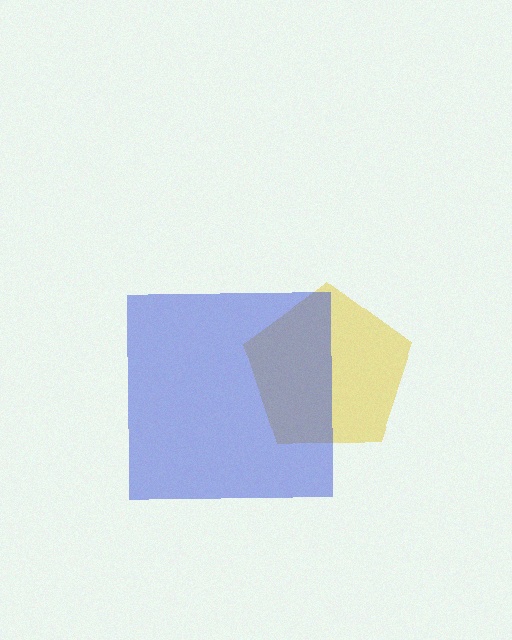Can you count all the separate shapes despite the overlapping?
Yes, there are 2 separate shapes.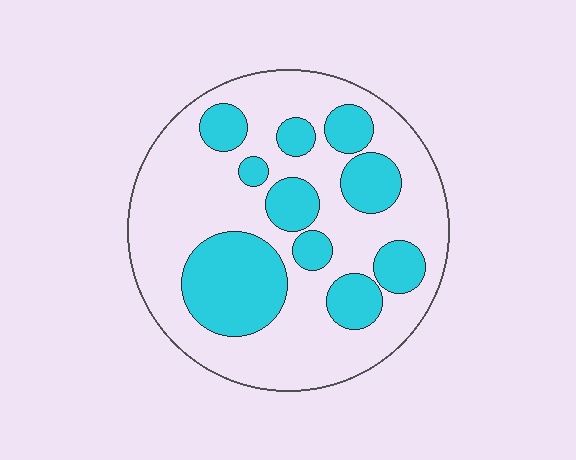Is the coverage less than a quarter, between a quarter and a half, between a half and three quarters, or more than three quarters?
Between a quarter and a half.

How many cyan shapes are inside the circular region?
10.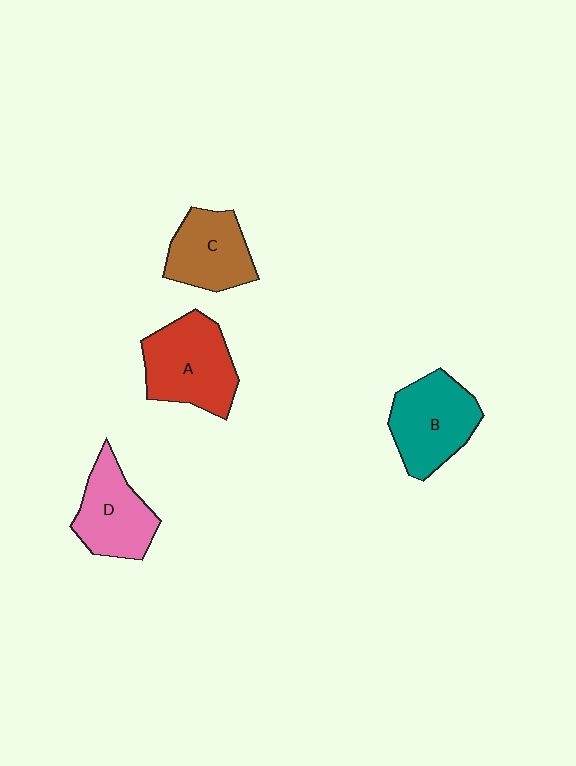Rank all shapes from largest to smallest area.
From largest to smallest: A (red), B (teal), D (pink), C (brown).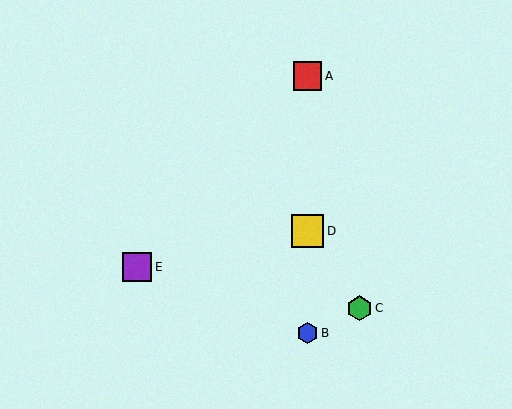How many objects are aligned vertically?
3 objects (A, B, D) are aligned vertically.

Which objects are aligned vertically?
Objects A, B, D are aligned vertically.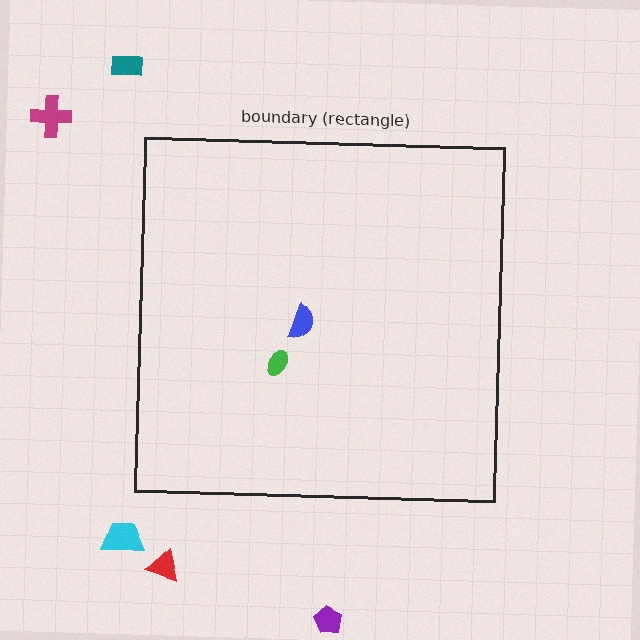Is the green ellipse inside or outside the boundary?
Inside.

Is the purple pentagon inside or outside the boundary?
Outside.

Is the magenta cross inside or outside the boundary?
Outside.